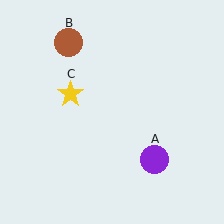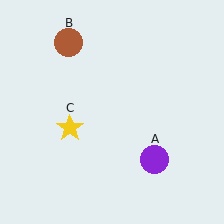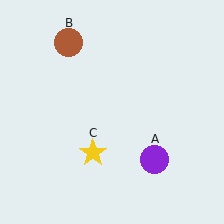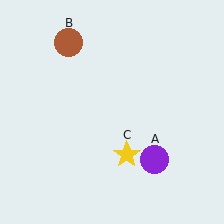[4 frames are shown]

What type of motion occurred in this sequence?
The yellow star (object C) rotated counterclockwise around the center of the scene.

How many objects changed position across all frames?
1 object changed position: yellow star (object C).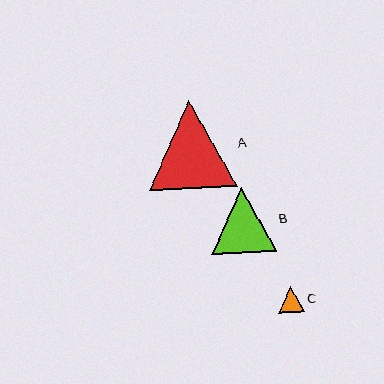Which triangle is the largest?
Triangle A is the largest with a size of approximately 88 pixels.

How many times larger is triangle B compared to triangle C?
Triangle B is approximately 2.5 times the size of triangle C.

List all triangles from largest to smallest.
From largest to smallest: A, B, C.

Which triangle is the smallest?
Triangle C is the smallest with a size of approximately 26 pixels.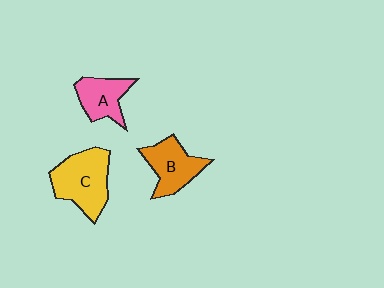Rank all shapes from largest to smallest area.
From largest to smallest: C (yellow), B (orange), A (pink).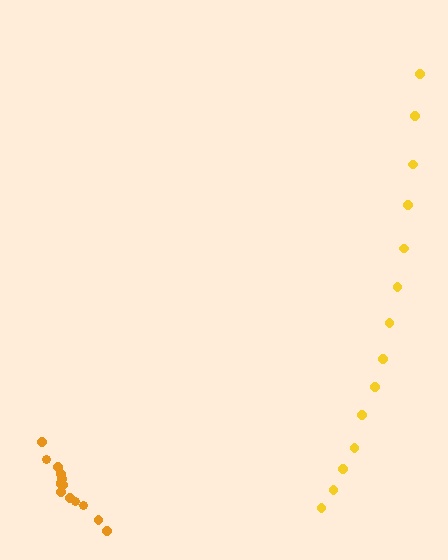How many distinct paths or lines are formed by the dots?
There are 2 distinct paths.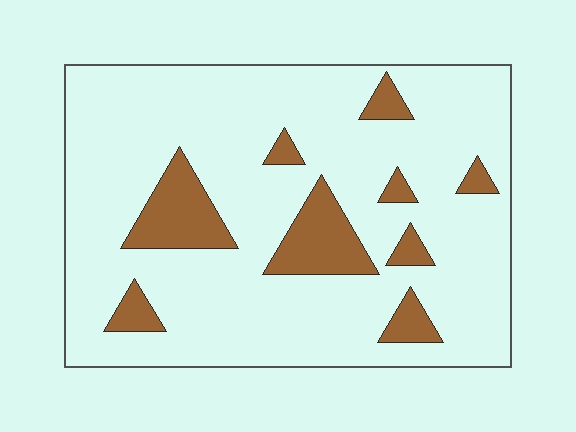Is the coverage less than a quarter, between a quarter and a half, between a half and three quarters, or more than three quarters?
Less than a quarter.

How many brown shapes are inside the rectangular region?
9.